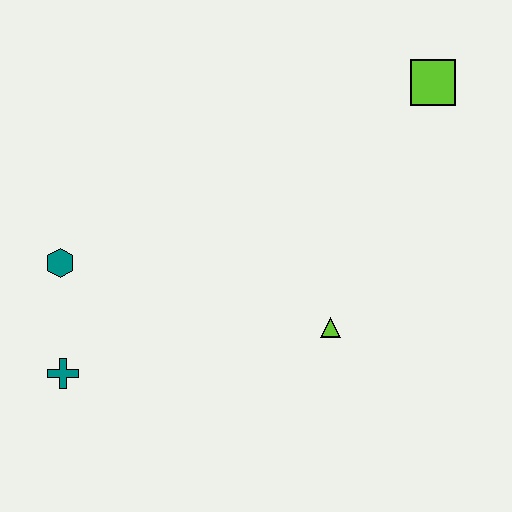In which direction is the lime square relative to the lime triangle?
The lime square is above the lime triangle.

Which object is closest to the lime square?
The lime triangle is closest to the lime square.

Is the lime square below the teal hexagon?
No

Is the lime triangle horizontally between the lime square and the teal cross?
Yes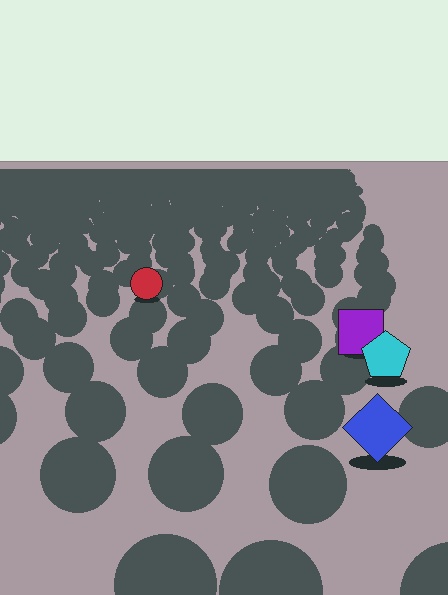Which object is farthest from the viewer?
The red circle is farthest from the viewer. It appears smaller and the ground texture around it is denser.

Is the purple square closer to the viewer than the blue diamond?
No. The blue diamond is closer — you can tell from the texture gradient: the ground texture is coarser near it.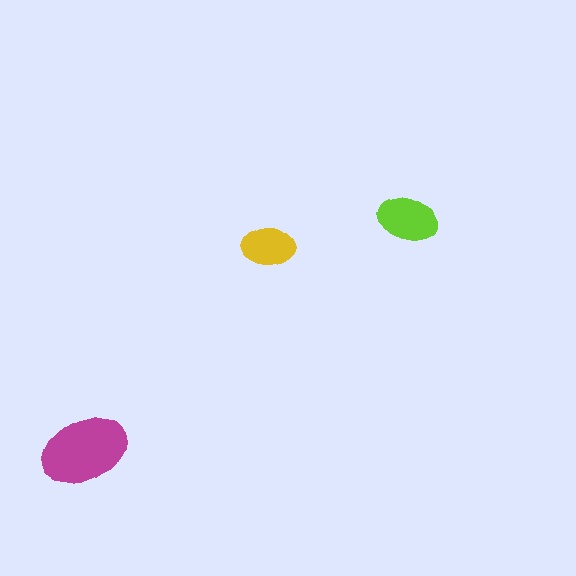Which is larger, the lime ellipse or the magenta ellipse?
The magenta one.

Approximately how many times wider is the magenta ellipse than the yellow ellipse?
About 1.5 times wider.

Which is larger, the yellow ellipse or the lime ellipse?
The lime one.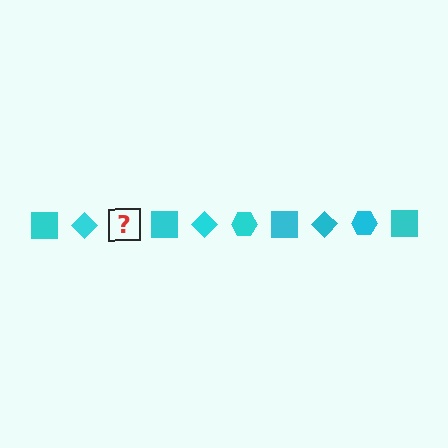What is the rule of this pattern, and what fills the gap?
The rule is that the pattern cycles through square, diamond, hexagon shapes in cyan. The gap should be filled with a cyan hexagon.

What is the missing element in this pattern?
The missing element is a cyan hexagon.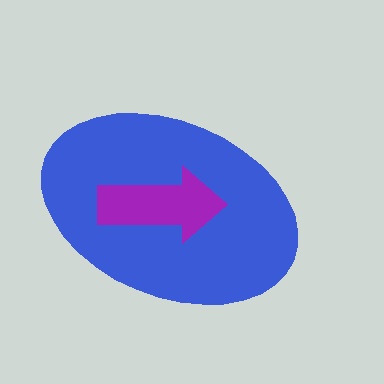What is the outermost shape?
The blue ellipse.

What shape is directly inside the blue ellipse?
The purple arrow.